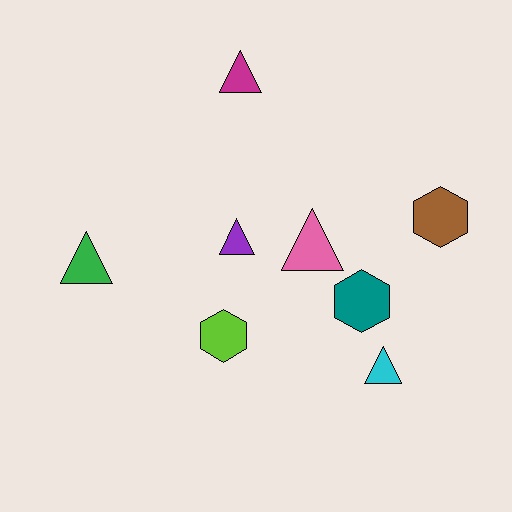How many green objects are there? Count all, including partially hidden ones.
There is 1 green object.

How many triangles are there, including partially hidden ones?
There are 5 triangles.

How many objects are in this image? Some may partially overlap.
There are 8 objects.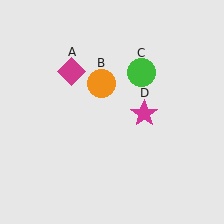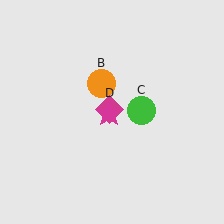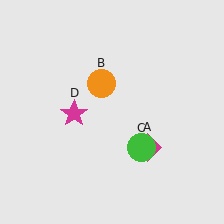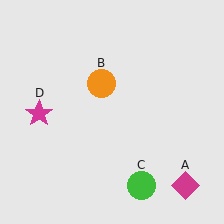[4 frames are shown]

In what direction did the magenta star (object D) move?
The magenta star (object D) moved left.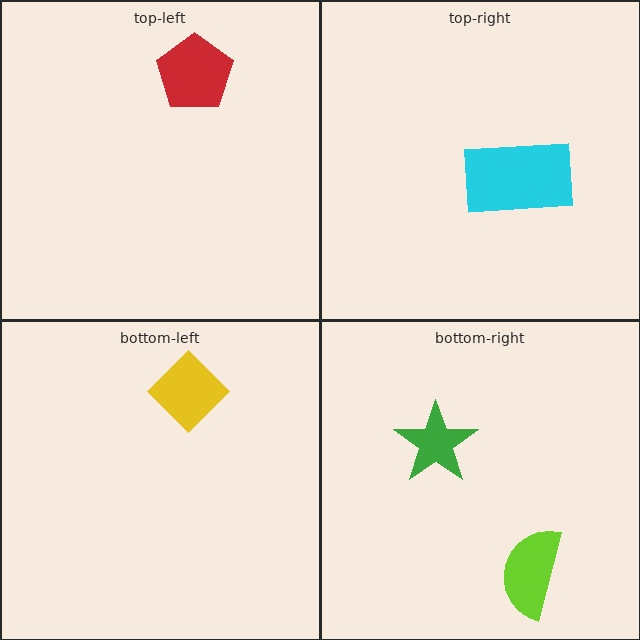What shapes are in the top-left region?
The red pentagon.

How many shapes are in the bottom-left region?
1.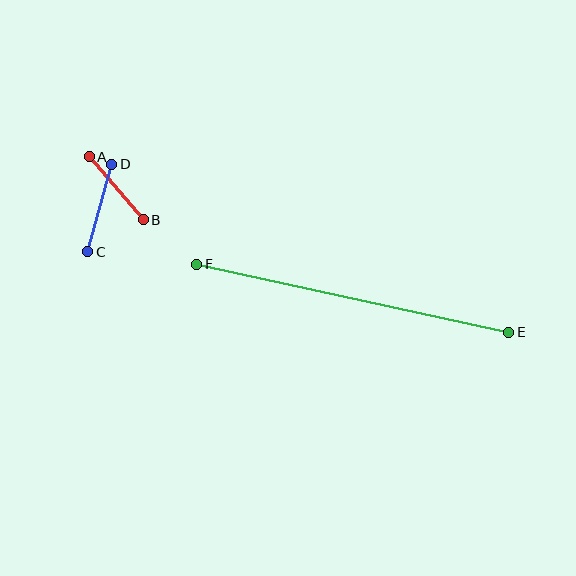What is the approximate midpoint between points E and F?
The midpoint is at approximately (353, 298) pixels.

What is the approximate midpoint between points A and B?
The midpoint is at approximately (116, 188) pixels.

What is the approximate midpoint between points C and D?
The midpoint is at approximately (100, 208) pixels.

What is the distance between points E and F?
The distance is approximately 319 pixels.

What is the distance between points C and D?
The distance is approximately 91 pixels.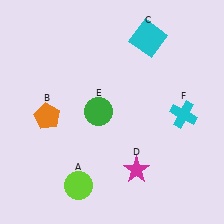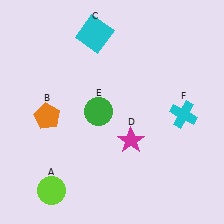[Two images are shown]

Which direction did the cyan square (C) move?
The cyan square (C) moved left.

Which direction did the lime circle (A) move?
The lime circle (A) moved left.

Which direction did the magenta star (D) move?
The magenta star (D) moved up.